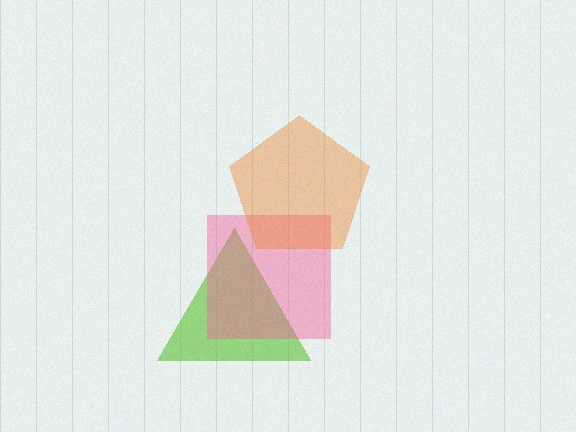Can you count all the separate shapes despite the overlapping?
Yes, there are 3 separate shapes.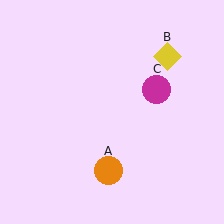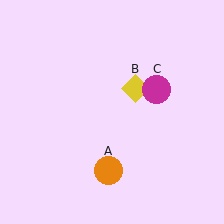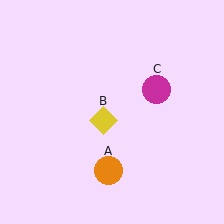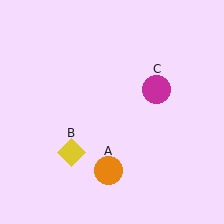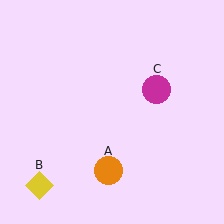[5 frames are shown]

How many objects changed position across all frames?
1 object changed position: yellow diamond (object B).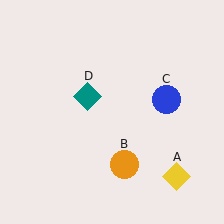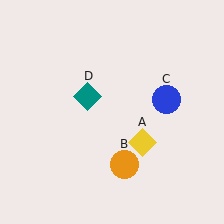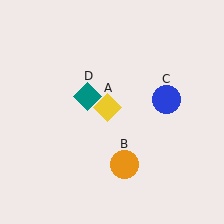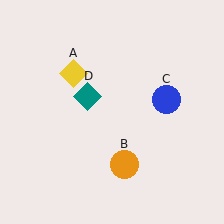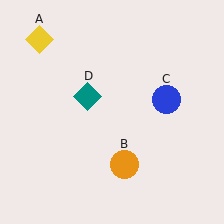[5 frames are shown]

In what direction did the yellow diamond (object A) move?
The yellow diamond (object A) moved up and to the left.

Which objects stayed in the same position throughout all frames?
Orange circle (object B) and blue circle (object C) and teal diamond (object D) remained stationary.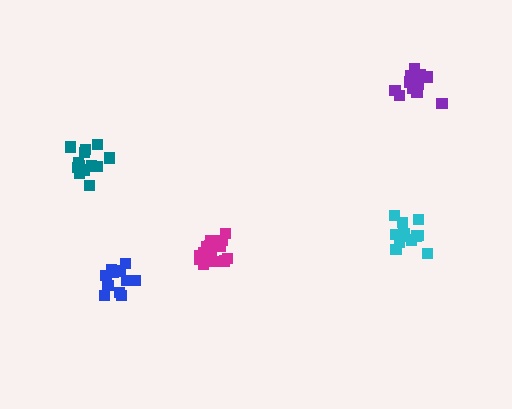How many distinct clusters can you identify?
There are 5 distinct clusters.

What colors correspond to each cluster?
The clusters are colored: cyan, magenta, purple, blue, teal.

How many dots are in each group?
Group 1: 13 dots, Group 2: 16 dots, Group 3: 13 dots, Group 4: 11 dots, Group 5: 13 dots (66 total).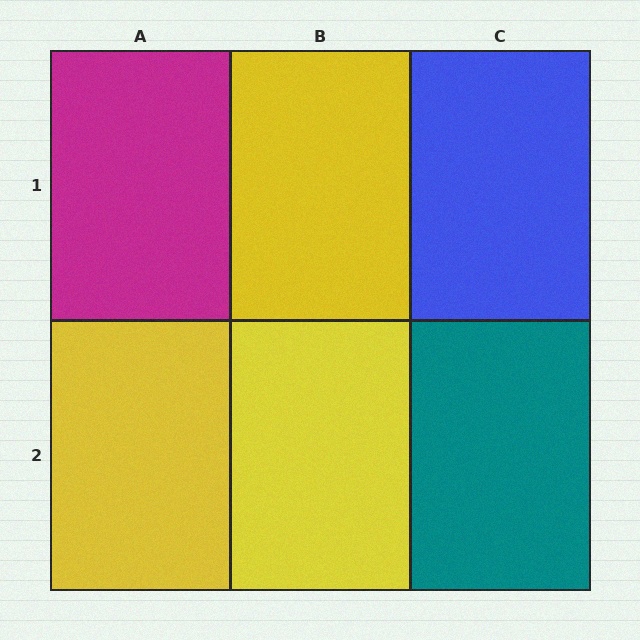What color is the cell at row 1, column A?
Magenta.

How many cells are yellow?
3 cells are yellow.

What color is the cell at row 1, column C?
Blue.